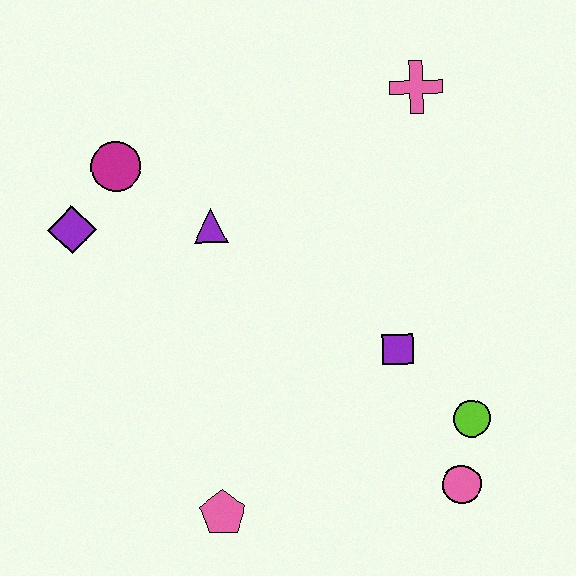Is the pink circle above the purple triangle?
No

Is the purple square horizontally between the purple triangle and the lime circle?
Yes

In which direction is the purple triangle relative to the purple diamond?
The purple triangle is to the right of the purple diamond.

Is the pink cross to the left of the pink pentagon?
No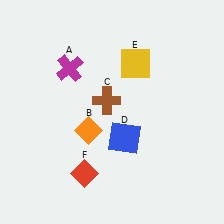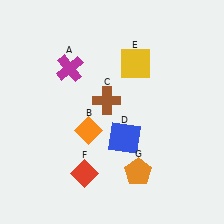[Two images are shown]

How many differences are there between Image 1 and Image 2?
There is 1 difference between the two images.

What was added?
An orange pentagon (G) was added in Image 2.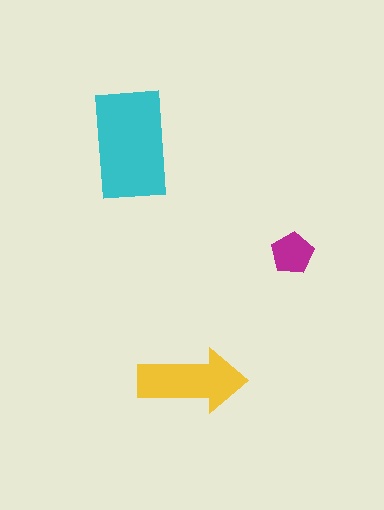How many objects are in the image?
There are 3 objects in the image.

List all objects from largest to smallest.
The cyan rectangle, the yellow arrow, the magenta pentagon.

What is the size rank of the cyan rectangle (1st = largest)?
1st.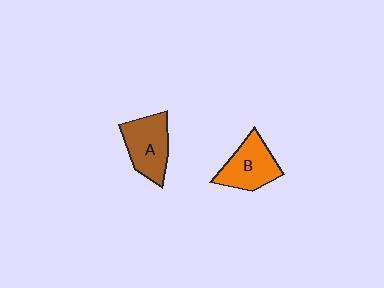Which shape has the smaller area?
Shape B (orange).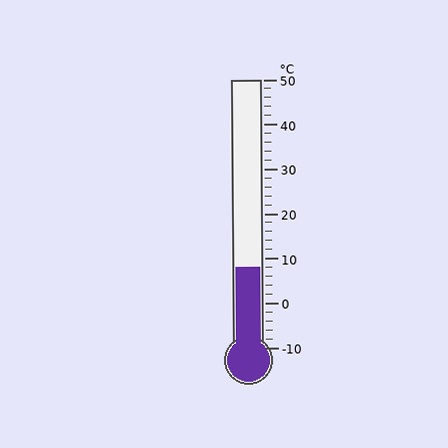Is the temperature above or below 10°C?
The temperature is below 10°C.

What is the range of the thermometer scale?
The thermometer scale ranges from -10°C to 50°C.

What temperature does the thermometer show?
The thermometer shows approximately 8°C.